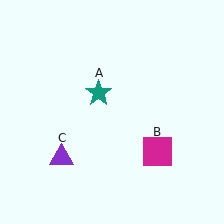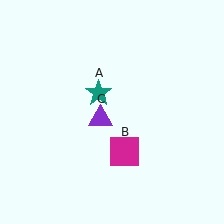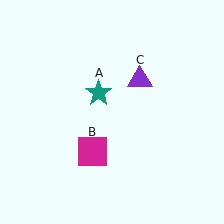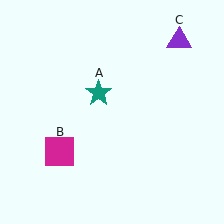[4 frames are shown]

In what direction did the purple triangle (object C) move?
The purple triangle (object C) moved up and to the right.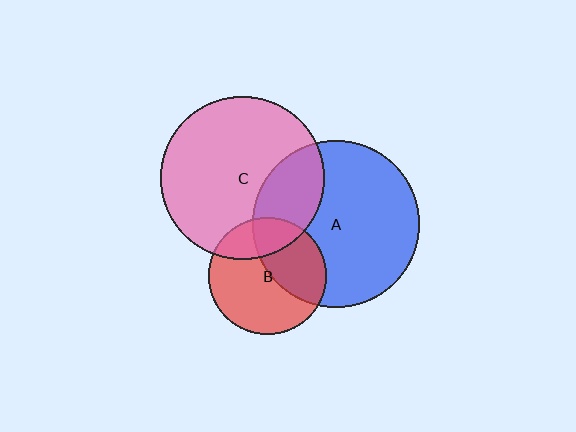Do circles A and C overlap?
Yes.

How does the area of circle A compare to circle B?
Approximately 2.0 times.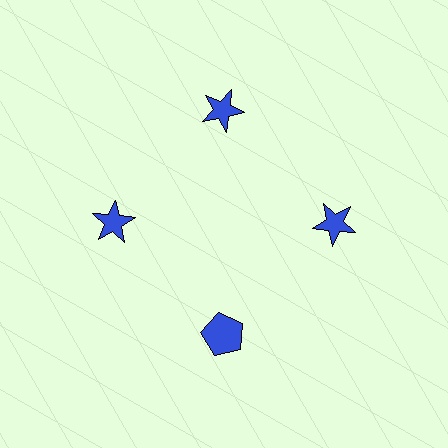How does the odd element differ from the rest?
It has a different shape: pentagon instead of star.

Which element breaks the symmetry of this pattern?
The blue pentagon at roughly the 6 o'clock position breaks the symmetry. All other shapes are blue stars.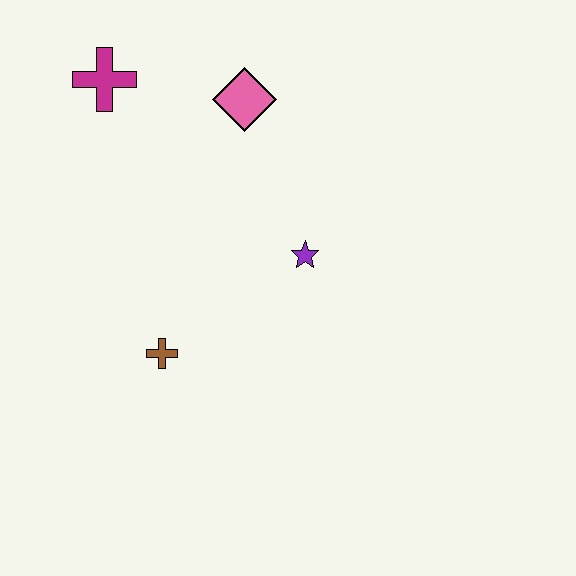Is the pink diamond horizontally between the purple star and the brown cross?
Yes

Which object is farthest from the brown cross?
The magenta cross is farthest from the brown cross.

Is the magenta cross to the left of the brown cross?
Yes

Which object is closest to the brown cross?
The purple star is closest to the brown cross.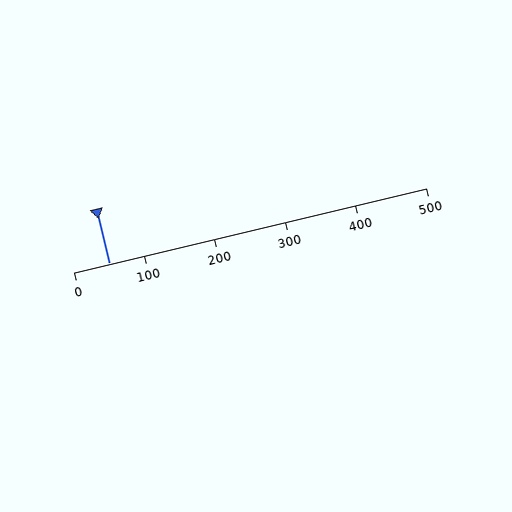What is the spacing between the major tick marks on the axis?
The major ticks are spaced 100 apart.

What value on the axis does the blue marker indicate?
The marker indicates approximately 50.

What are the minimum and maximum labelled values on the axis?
The axis runs from 0 to 500.